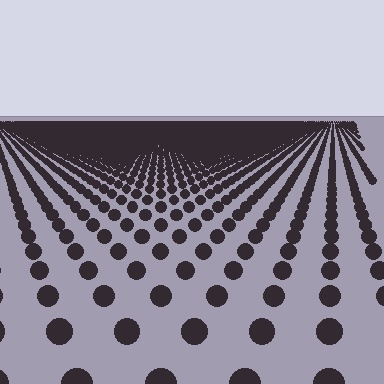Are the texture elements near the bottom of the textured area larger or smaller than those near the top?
Larger. Near the bottom, elements are closer to the viewer and appear at a bigger on-screen size.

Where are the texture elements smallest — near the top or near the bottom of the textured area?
Near the top.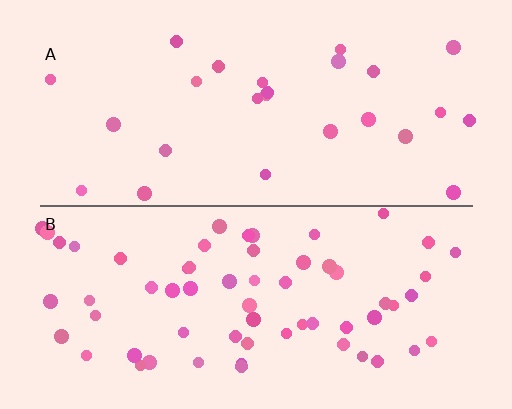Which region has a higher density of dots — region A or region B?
B (the bottom).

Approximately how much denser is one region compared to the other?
Approximately 2.4× — region B over region A.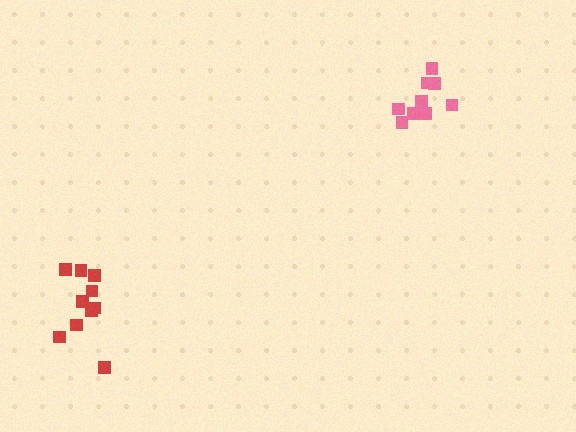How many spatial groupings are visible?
There are 2 spatial groupings.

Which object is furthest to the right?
The pink cluster is rightmost.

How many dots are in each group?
Group 1: 10 dots, Group 2: 9 dots (19 total).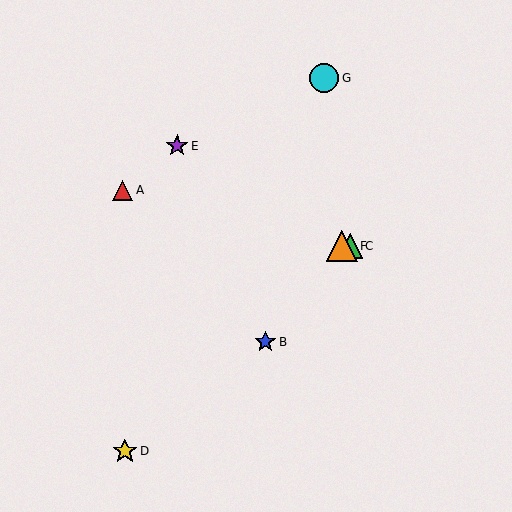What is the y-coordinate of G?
Object G is at y≈78.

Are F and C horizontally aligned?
Yes, both are at y≈246.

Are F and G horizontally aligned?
No, F is at y≈246 and G is at y≈78.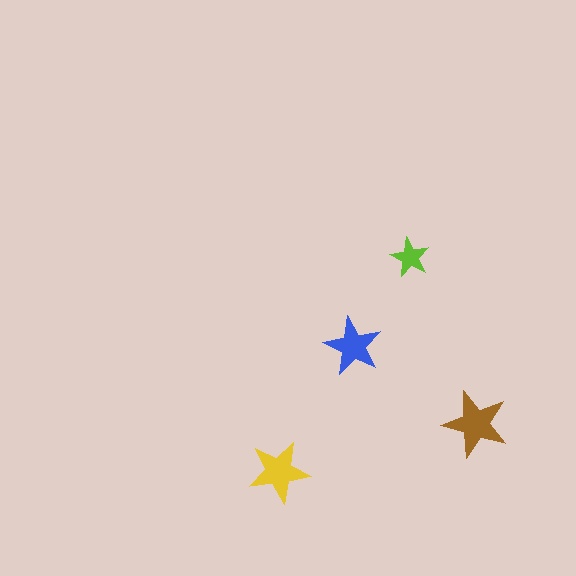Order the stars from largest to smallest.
the brown one, the yellow one, the blue one, the lime one.